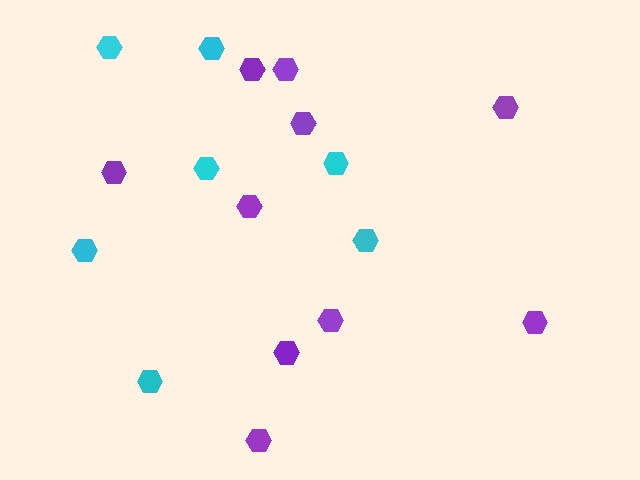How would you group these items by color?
There are 2 groups: one group of purple hexagons (10) and one group of cyan hexagons (7).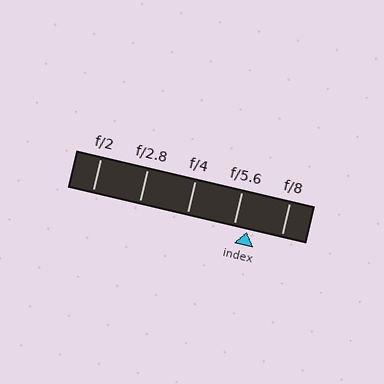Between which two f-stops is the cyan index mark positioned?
The index mark is between f/5.6 and f/8.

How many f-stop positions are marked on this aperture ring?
There are 5 f-stop positions marked.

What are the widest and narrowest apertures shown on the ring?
The widest aperture shown is f/2 and the narrowest is f/8.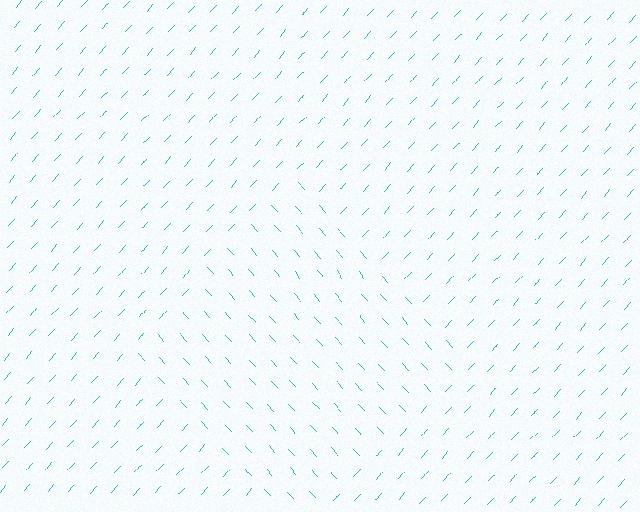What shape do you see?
I see a diamond.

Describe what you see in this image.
The image is filled with small cyan line segments. A diamond region in the image has lines oriented differently from the surrounding lines, creating a visible texture boundary.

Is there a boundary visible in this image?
Yes, there is a texture boundary formed by a change in line orientation.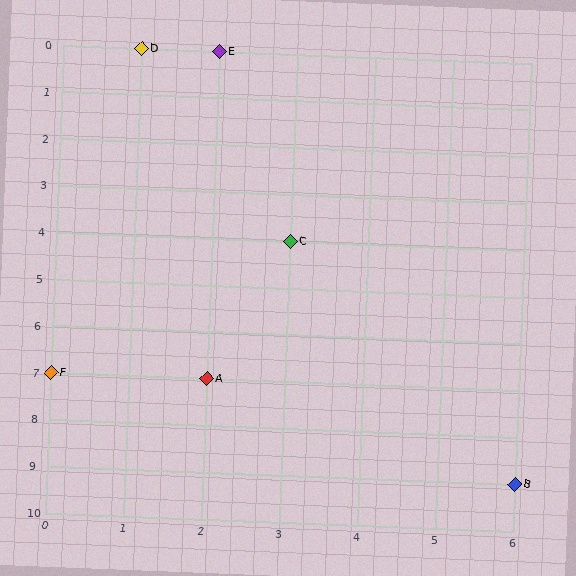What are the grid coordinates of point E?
Point E is at grid coordinates (2, 0).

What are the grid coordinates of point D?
Point D is at grid coordinates (1, 0).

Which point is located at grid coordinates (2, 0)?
Point E is at (2, 0).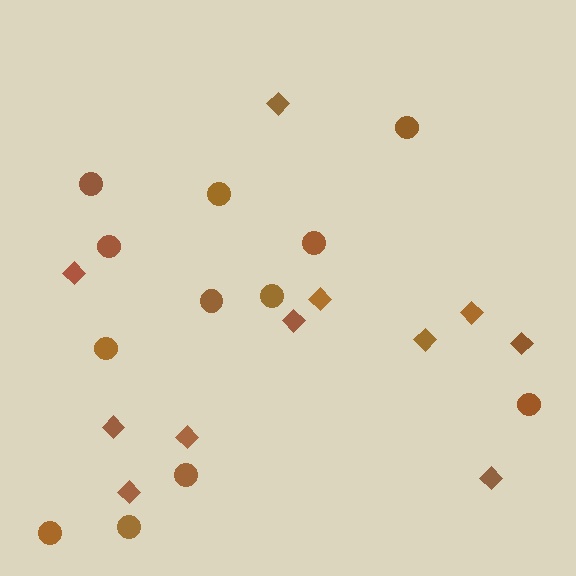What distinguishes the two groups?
There are 2 groups: one group of circles (12) and one group of diamonds (11).